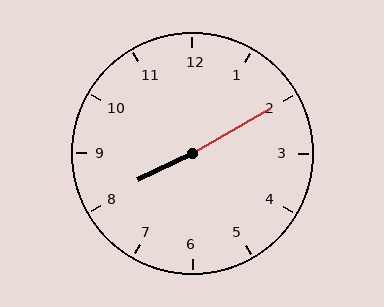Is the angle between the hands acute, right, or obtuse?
It is obtuse.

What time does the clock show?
8:10.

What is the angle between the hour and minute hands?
Approximately 175 degrees.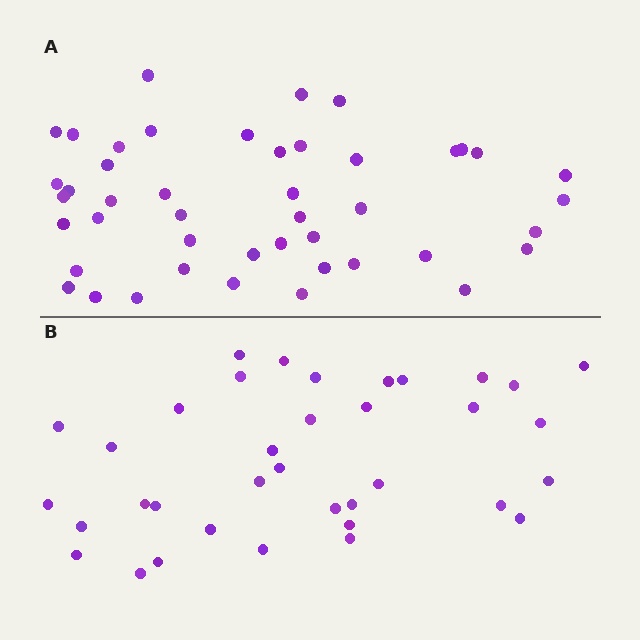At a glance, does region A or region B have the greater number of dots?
Region A (the top region) has more dots.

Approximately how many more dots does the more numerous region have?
Region A has roughly 8 or so more dots than region B.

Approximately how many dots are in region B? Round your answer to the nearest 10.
About 40 dots. (The exact count is 36, which rounds to 40.)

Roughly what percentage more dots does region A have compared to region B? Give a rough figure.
About 25% more.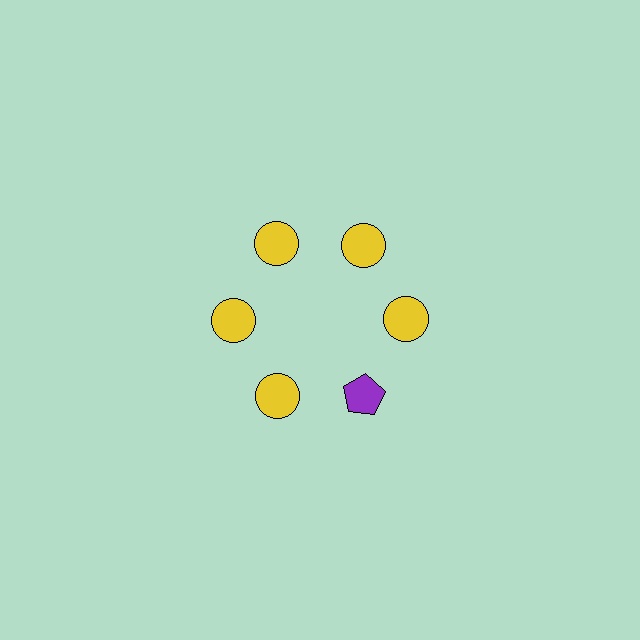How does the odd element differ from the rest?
It differs in both color (purple instead of yellow) and shape (pentagon instead of circle).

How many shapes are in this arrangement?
There are 6 shapes arranged in a ring pattern.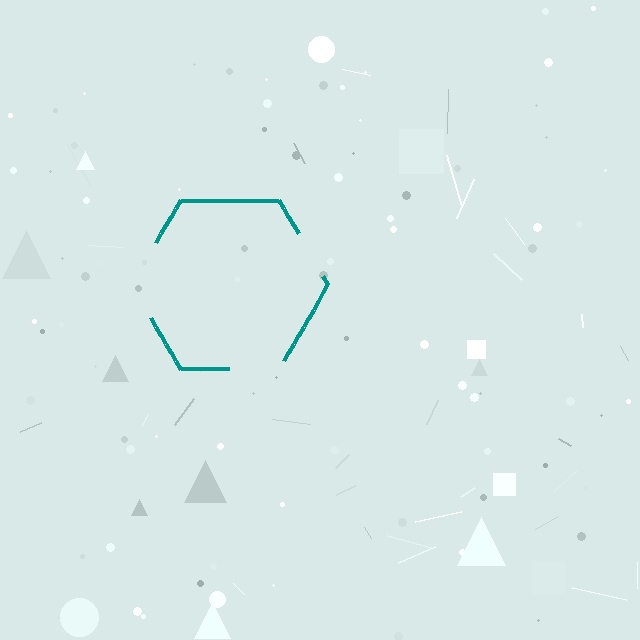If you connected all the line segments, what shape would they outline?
They would outline a hexagon.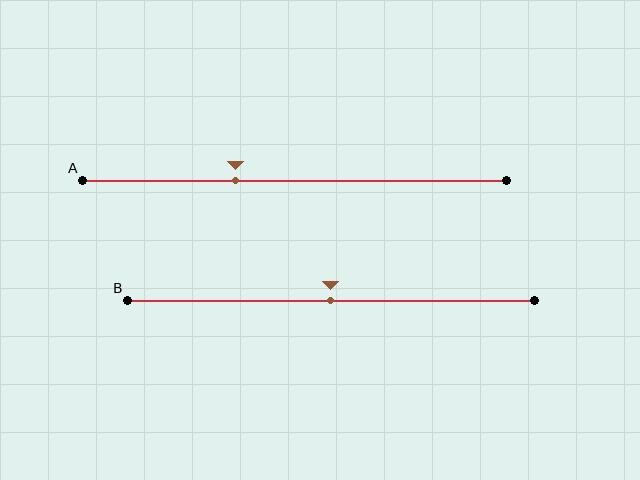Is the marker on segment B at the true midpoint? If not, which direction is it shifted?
Yes, the marker on segment B is at the true midpoint.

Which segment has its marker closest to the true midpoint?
Segment B has its marker closest to the true midpoint.